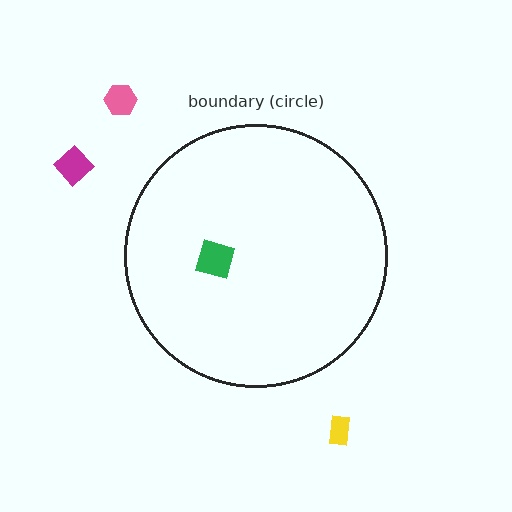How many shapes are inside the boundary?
1 inside, 3 outside.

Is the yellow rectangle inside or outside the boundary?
Outside.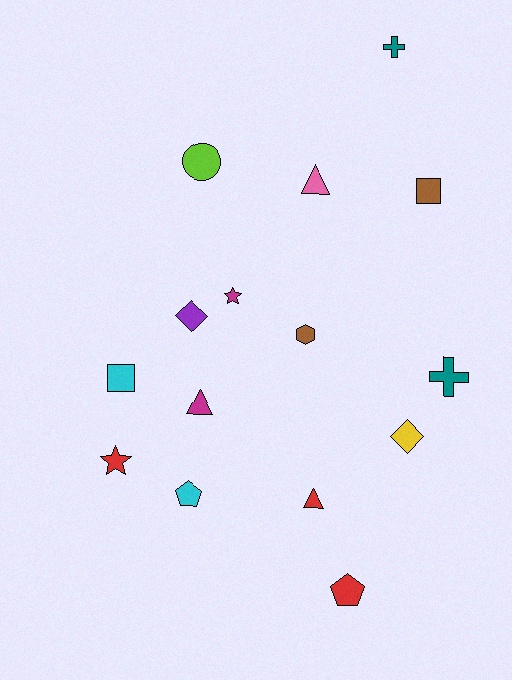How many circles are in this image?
There is 1 circle.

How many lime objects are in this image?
There is 1 lime object.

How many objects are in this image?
There are 15 objects.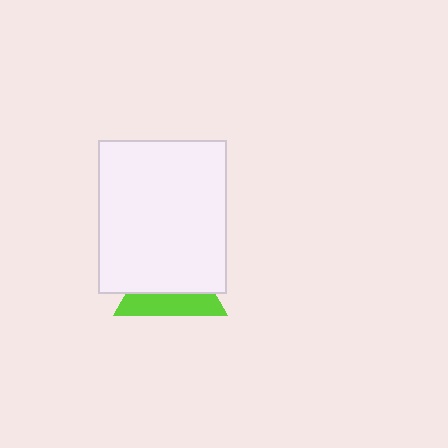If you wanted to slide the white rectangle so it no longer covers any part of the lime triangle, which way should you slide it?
Slide it up — that is the most direct way to separate the two shapes.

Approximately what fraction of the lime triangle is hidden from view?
Roughly 61% of the lime triangle is hidden behind the white rectangle.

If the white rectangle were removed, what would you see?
You would see the complete lime triangle.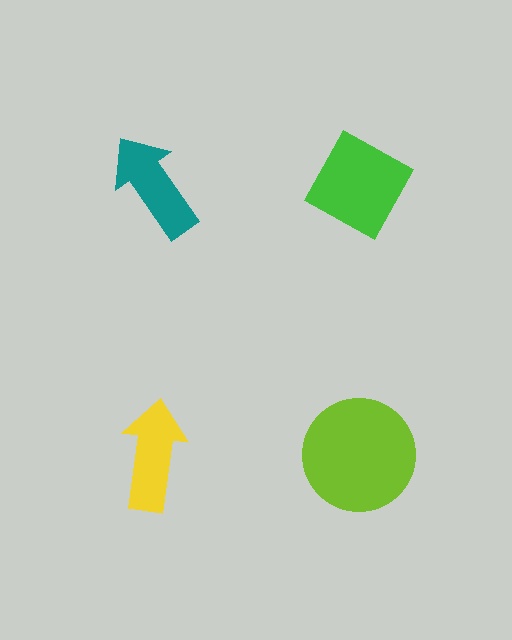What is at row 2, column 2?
A lime circle.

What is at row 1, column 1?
A teal arrow.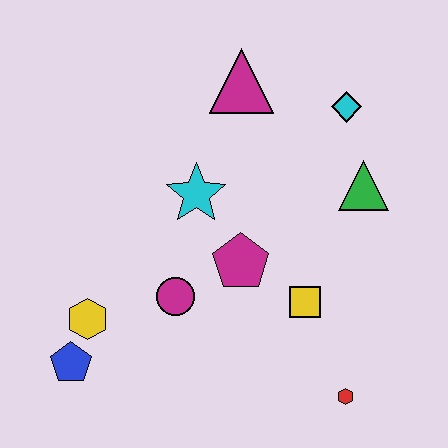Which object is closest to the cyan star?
The magenta pentagon is closest to the cyan star.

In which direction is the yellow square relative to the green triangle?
The yellow square is below the green triangle.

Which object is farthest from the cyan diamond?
The blue pentagon is farthest from the cyan diamond.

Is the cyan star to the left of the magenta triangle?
Yes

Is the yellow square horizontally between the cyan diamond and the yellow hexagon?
Yes